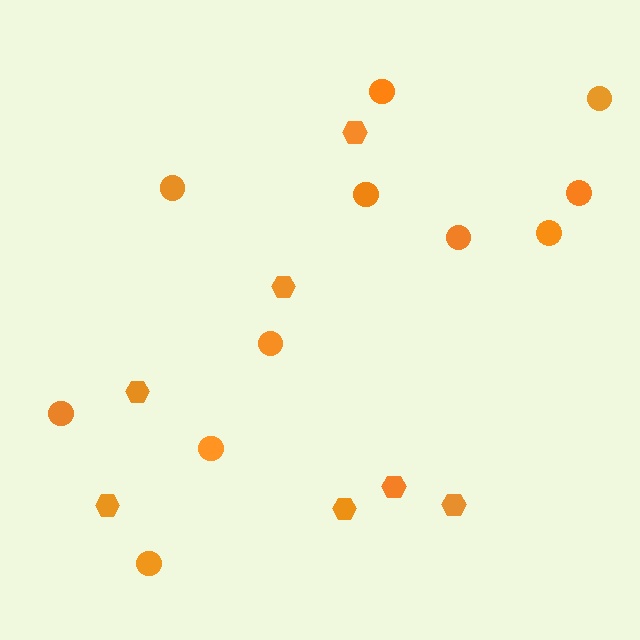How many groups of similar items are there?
There are 2 groups: one group of circles (11) and one group of hexagons (7).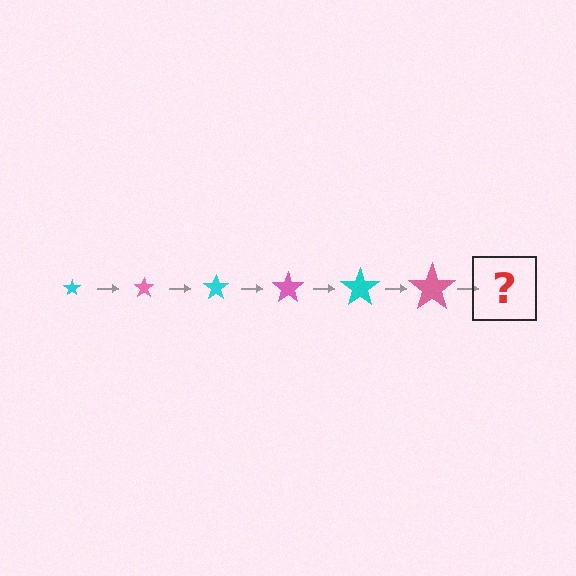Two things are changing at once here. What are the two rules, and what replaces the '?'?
The two rules are that the star grows larger each step and the color cycles through cyan and pink. The '?' should be a cyan star, larger than the previous one.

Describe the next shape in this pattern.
It should be a cyan star, larger than the previous one.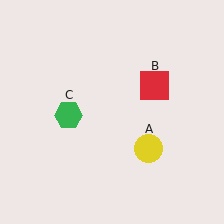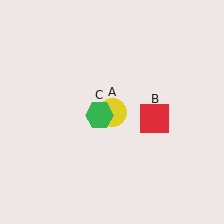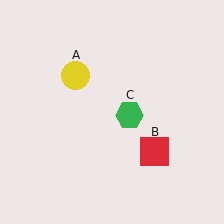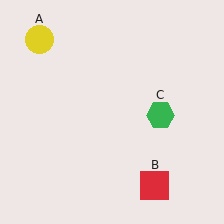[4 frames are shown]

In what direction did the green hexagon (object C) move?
The green hexagon (object C) moved right.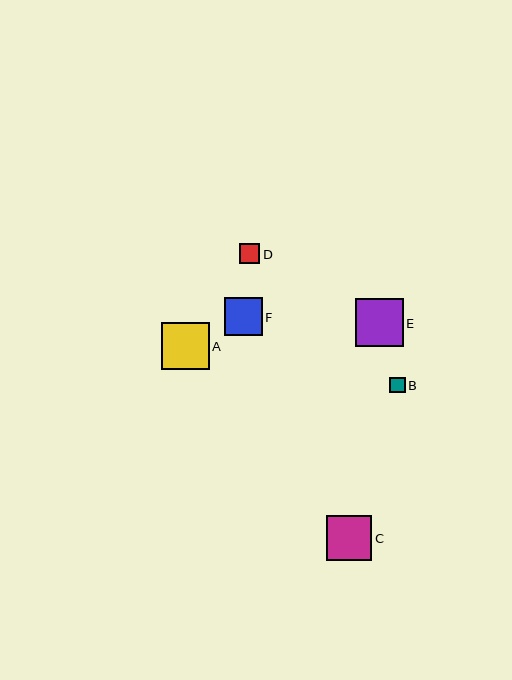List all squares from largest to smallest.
From largest to smallest: E, A, C, F, D, B.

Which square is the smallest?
Square B is the smallest with a size of approximately 15 pixels.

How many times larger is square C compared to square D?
Square C is approximately 2.2 times the size of square D.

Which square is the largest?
Square E is the largest with a size of approximately 48 pixels.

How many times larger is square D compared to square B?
Square D is approximately 1.4 times the size of square B.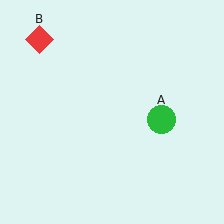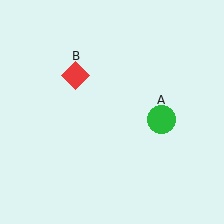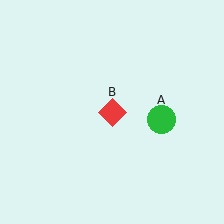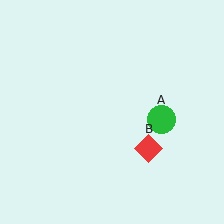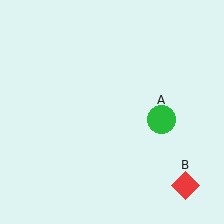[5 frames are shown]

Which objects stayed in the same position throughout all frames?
Green circle (object A) remained stationary.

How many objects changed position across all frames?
1 object changed position: red diamond (object B).